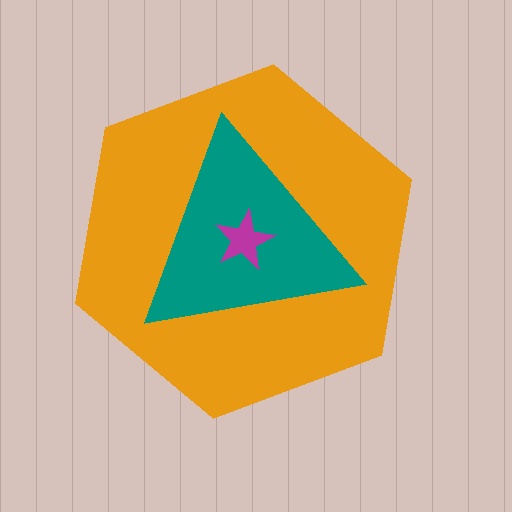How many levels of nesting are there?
3.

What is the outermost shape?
The orange hexagon.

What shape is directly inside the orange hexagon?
The teal triangle.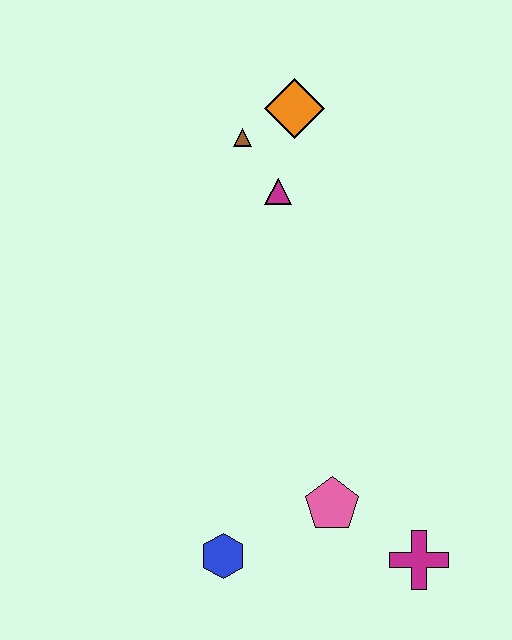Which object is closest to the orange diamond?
The brown triangle is closest to the orange diamond.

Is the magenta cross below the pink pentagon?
Yes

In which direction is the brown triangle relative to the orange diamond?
The brown triangle is to the left of the orange diamond.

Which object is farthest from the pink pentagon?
The orange diamond is farthest from the pink pentagon.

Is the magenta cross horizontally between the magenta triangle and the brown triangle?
No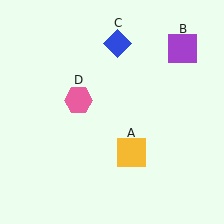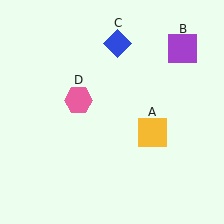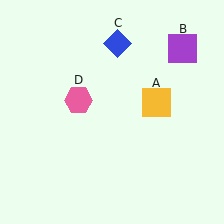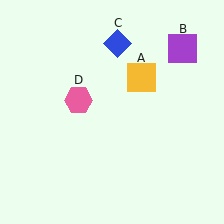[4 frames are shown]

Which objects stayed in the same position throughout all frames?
Purple square (object B) and blue diamond (object C) and pink hexagon (object D) remained stationary.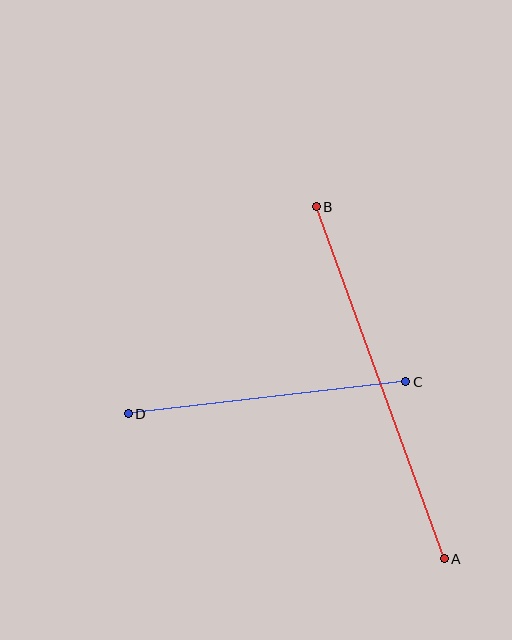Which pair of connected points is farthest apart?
Points A and B are farthest apart.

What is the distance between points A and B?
The distance is approximately 375 pixels.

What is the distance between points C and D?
The distance is approximately 279 pixels.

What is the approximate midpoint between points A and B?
The midpoint is at approximately (380, 383) pixels.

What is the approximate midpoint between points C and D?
The midpoint is at approximately (267, 398) pixels.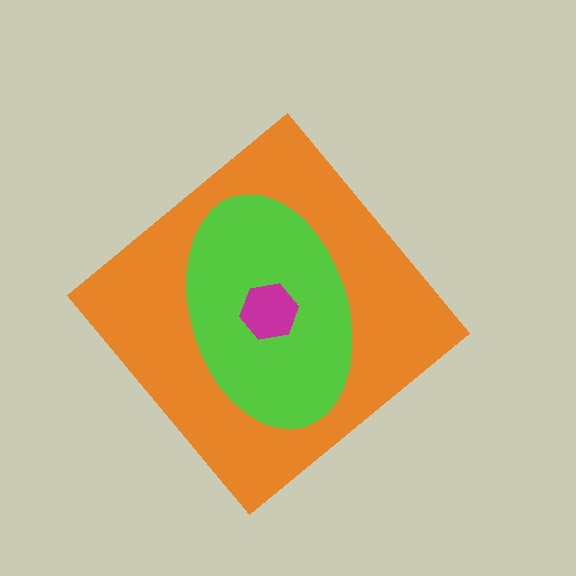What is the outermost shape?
The orange diamond.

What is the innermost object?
The magenta hexagon.